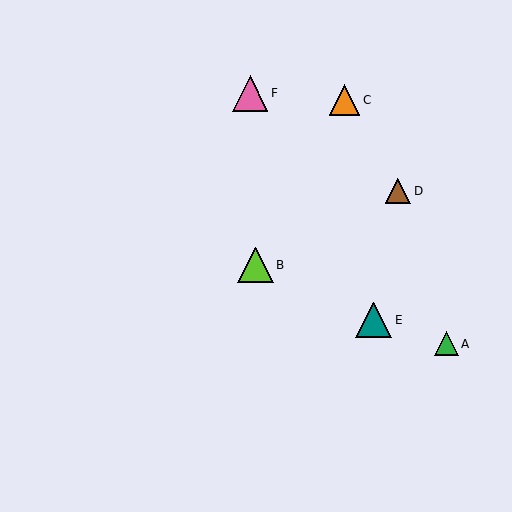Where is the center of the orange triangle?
The center of the orange triangle is at (345, 100).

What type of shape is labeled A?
Shape A is a green triangle.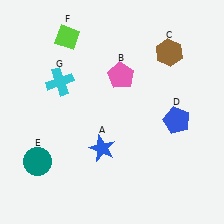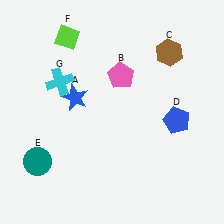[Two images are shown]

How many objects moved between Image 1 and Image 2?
1 object moved between the two images.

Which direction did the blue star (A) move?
The blue star (A) moved up.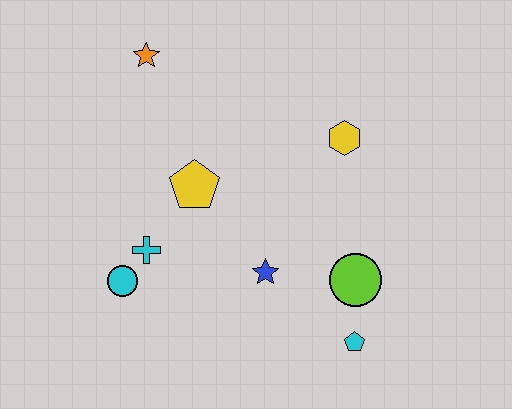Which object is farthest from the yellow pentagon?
The cyan pentagon is farthest from the yellow pentagon.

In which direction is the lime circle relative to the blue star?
The lime circle is to the right of the blue star.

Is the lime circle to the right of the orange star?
Yes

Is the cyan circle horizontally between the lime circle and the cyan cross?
No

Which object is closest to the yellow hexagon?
The lime circle is closest to the yellow hexagon.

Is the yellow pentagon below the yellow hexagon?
Yes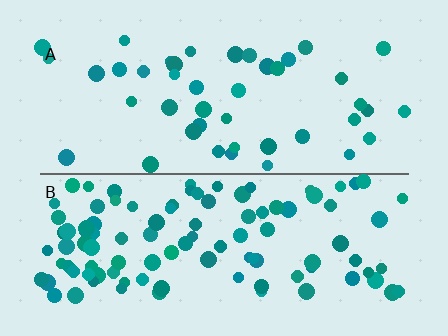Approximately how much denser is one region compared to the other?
Approximately 2.4× — region B over region A.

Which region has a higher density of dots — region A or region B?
B (the bottom).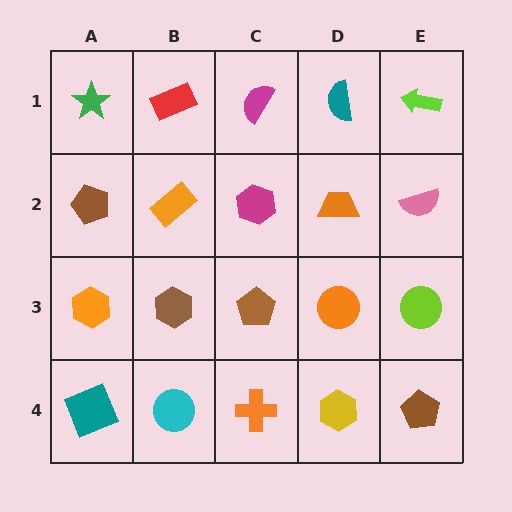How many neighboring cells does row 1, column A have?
2.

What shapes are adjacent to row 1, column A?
A brown pentagon (row 2, column A), a red rectangle (row 1, column B).